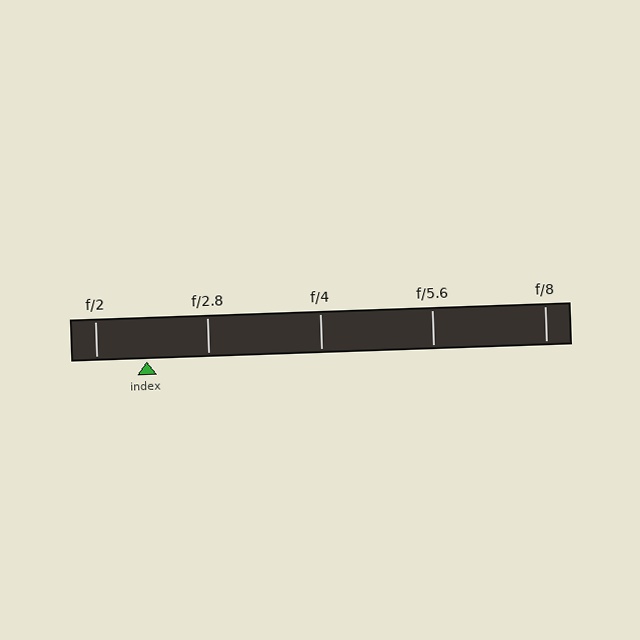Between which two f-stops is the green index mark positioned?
The index mark is between f/2 and f/2.8.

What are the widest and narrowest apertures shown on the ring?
The widest aperture shown is f/2 and the narrowest is f/8.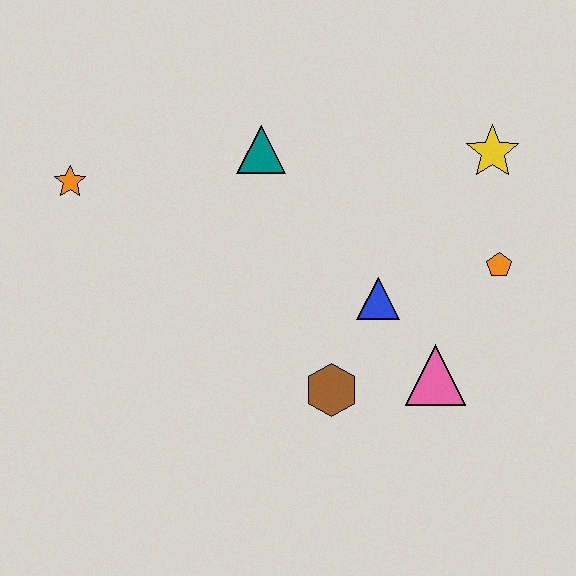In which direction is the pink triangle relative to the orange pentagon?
The pink triangle is below the orange pentagon.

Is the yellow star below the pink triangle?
No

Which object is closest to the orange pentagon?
The yellow star is closest to the orange pentagon.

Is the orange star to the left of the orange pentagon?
Yes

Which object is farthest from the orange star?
The orange pentagon is farthest from the orange star.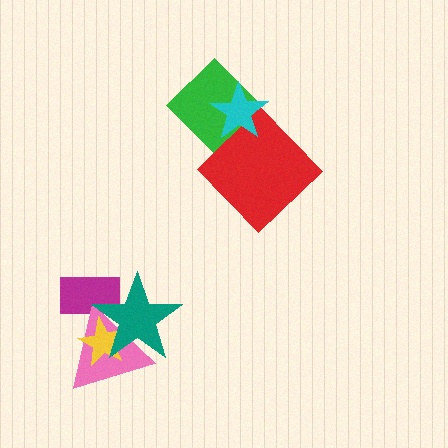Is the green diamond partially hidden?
Yes, it is partially covered by another shape.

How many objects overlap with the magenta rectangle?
3 objects overlap with the magenta rectangle.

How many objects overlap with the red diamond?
2 objects overlap with the red diamond.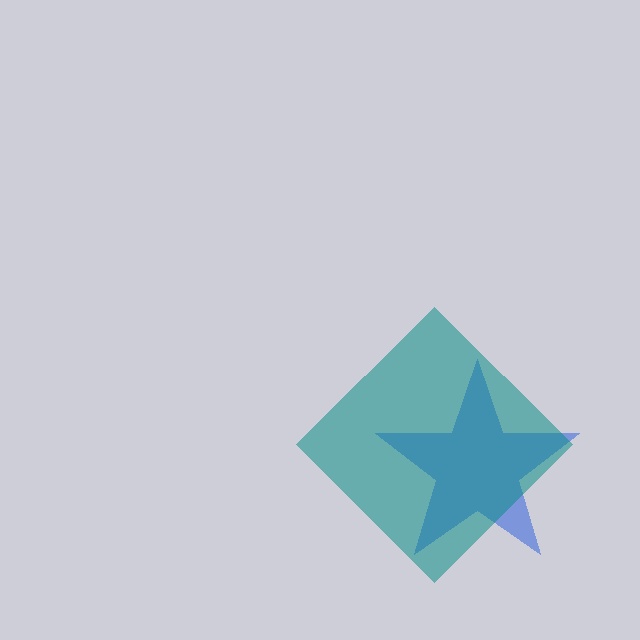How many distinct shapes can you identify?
There are 2 distinct shapes: a blue star, a teal diamond.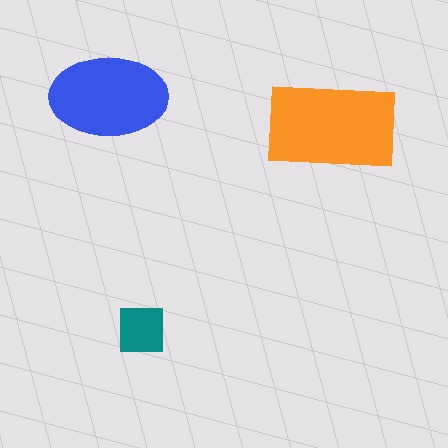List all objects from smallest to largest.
The teal square, the blue ellipse, the orange rectangle.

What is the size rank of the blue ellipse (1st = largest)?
2nd.